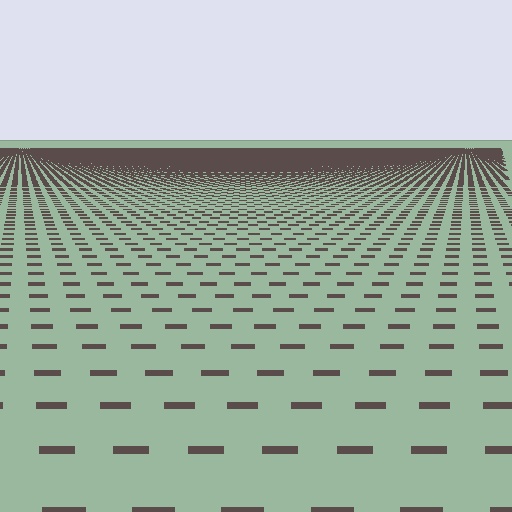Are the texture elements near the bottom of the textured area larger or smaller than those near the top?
Larger. Near the bottom, elements are closer to the viewer and appear at a bigger on-screen size.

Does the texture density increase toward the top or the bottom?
Density increases toward the top.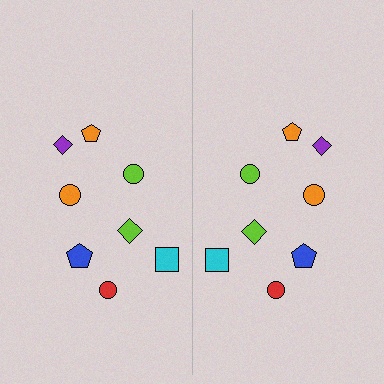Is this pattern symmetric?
Yes, this pattern has bilateral (reflection) symmetry.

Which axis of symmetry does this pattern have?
The pattern has a vertical axis of symmetry running through the center of the image.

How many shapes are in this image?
There are 16 shapes in this image.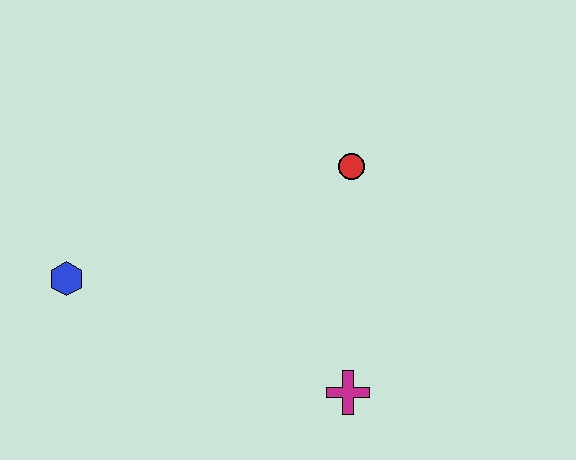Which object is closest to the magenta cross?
The red circle is closest to the magenta cross.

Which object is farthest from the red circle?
The blue hexagon is farthest from the red circle.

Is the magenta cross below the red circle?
Yes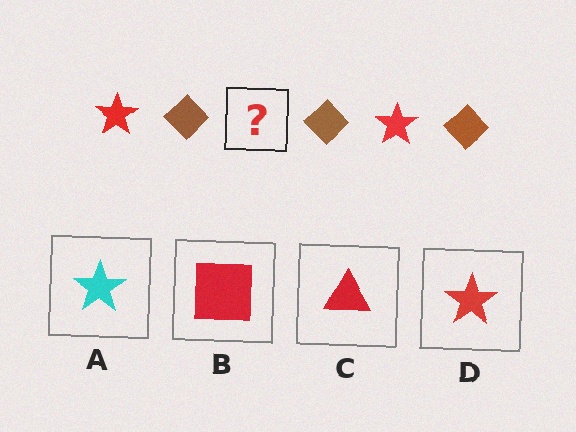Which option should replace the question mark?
Option D.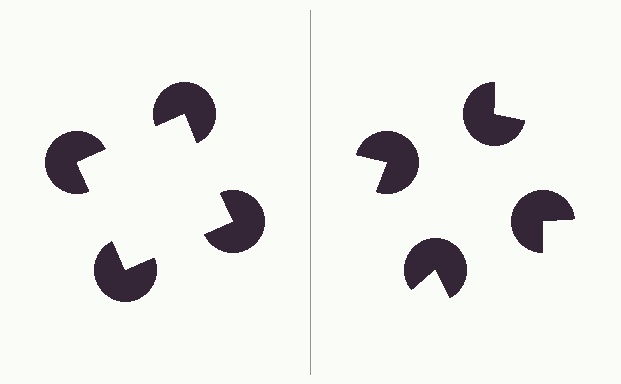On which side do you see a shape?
An illusory square appears on the left side. On the right side the wedge cuts are rotated, so no coherent shape forms.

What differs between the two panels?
The pac-man discs are positioned identically on both sides; only the wedge orientations differ. On the left they align to a square; on the right they are misaligned.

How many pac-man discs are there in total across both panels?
8 — 4 on each side.